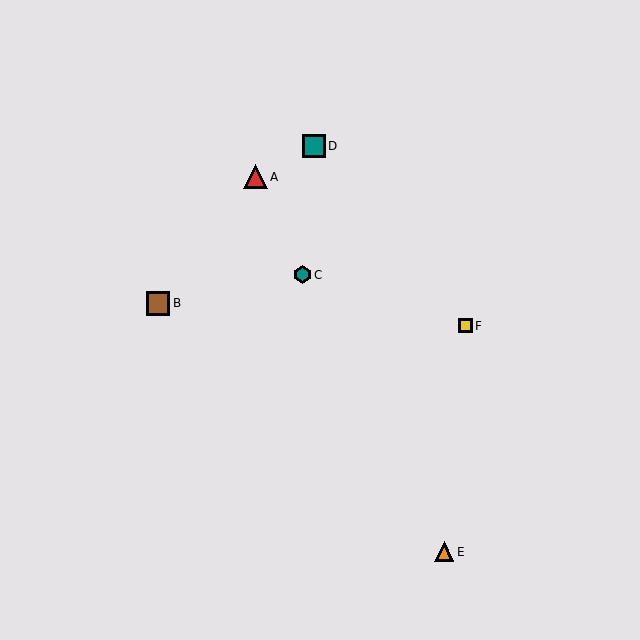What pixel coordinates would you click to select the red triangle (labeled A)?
Click at (256, 177) to select the red triangle A.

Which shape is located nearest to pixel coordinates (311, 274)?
The teal hexagon (labeled C) at (303, 275) is nearest to that location.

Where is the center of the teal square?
The center of the teal square is at (314, 146).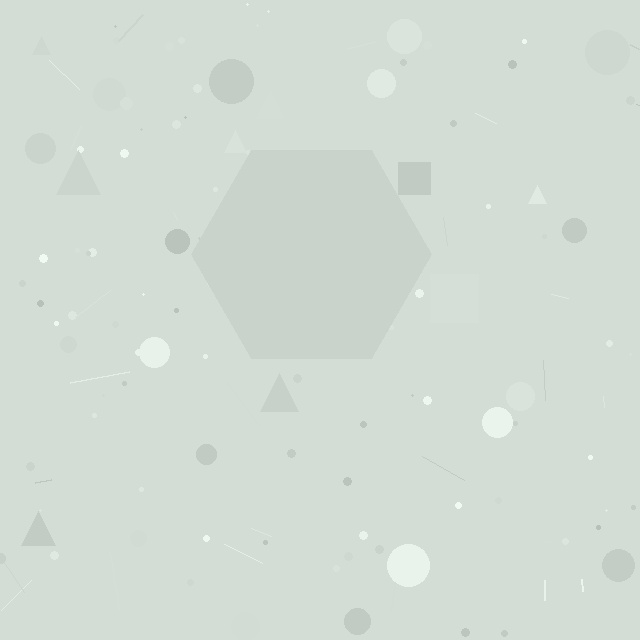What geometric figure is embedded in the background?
A hexagon is embedded in the background.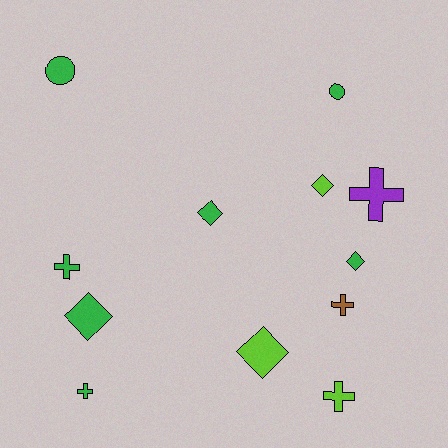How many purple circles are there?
There are no purple circles.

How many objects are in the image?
There are 12 objects.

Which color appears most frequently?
Green, with 7 objects.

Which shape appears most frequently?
Diamond, with 5 objects.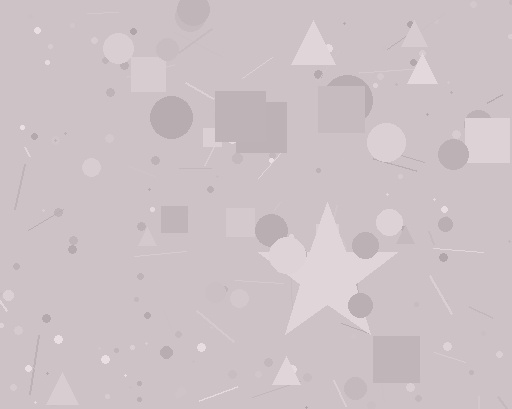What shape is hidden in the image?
A star is hidden in the image.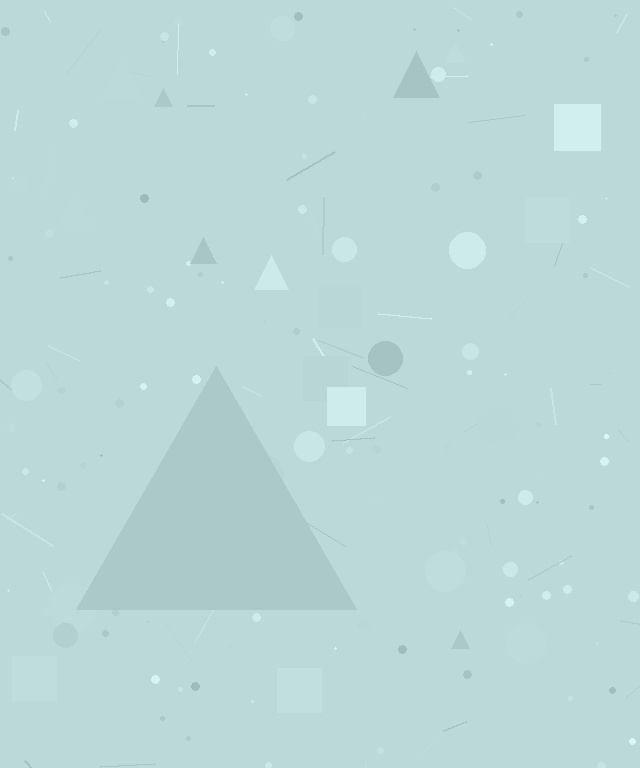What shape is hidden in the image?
A triangle is hidden in the image.